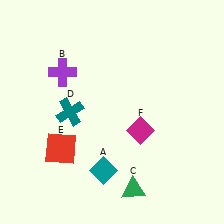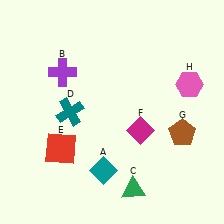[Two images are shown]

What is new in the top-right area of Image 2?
A pink hexagon (H) was added in the top-right area of Image 2.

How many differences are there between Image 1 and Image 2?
There are 2 differences between the two images.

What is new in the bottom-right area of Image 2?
A brown pentagon (G) was added in the bottom-right area of Image 2.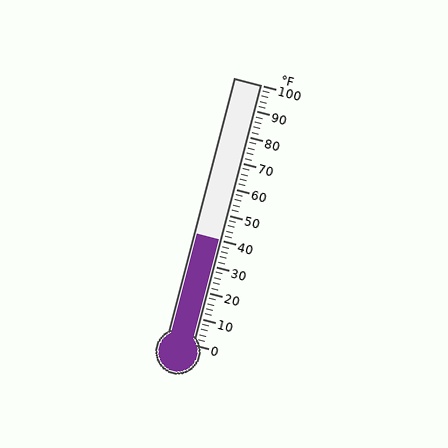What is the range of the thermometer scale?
The thermometer scale ranges from 0°F to 100°F.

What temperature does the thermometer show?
The thermometer shows approximately 40°F.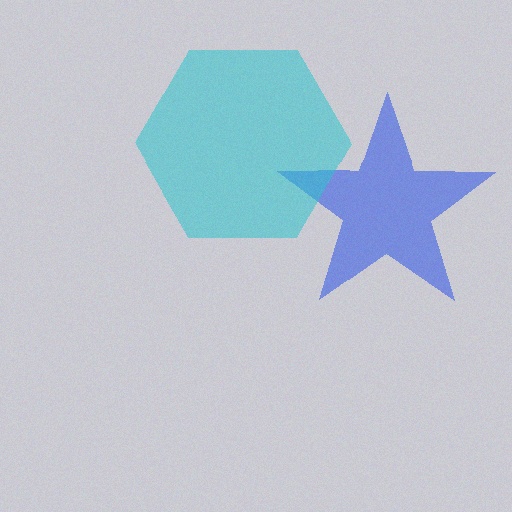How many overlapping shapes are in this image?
There are 2 overlapping shapes in the image.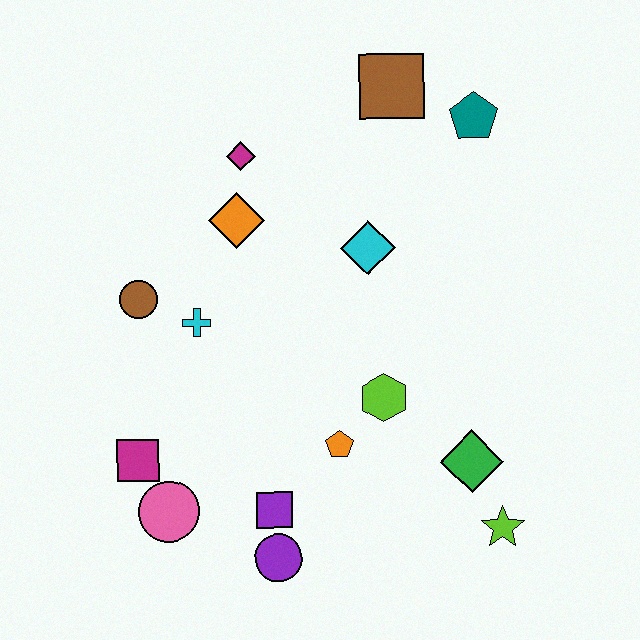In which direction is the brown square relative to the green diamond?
The brown square is above the green diamond.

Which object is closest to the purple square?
The purple circle is closest to the purple square.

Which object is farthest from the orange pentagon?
The brown square is farthest from the orange pentagon.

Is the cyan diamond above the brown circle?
Yes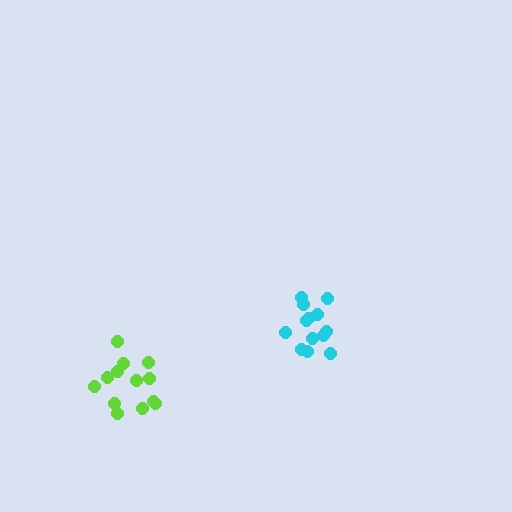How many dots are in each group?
Group 1: 13 dots, Group 2: 13 dots (26 total).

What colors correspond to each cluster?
The clusters are colored: cyan, lime.